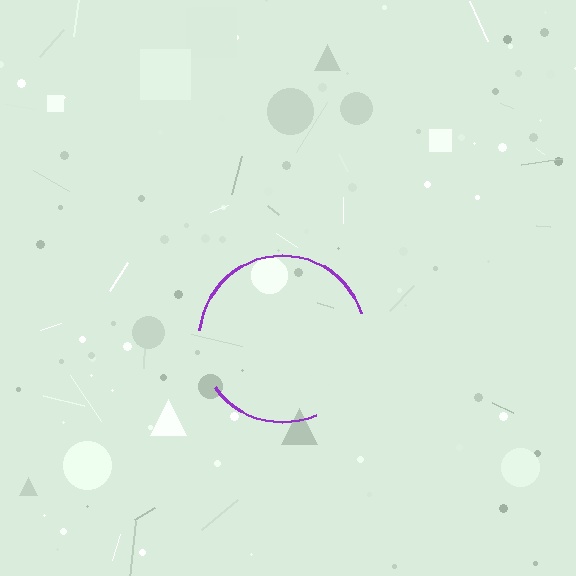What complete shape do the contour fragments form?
The contour fragments form a circle.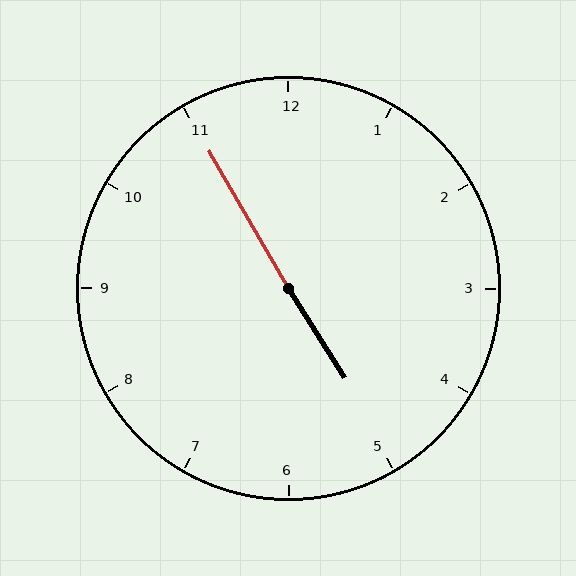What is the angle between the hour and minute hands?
Approximately 178 degrees.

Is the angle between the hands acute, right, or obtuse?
It is obtuse.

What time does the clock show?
4:55.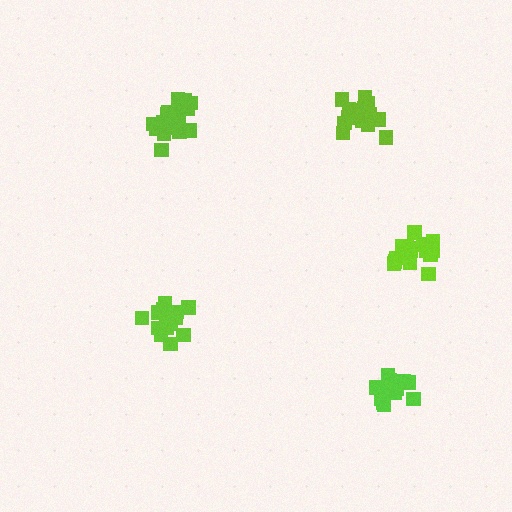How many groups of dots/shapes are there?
There are 5 groups.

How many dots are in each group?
Group 1: 14 dots, Group 2: 16 dots, Group 3: 19 dots, Group 4: 14 dots, Group 5: 17 dots (80 total).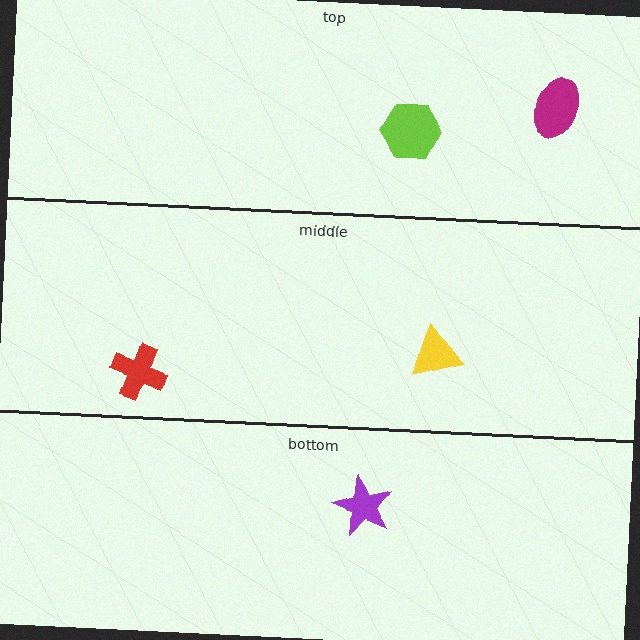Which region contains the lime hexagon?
The top region.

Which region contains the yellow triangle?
The middle region.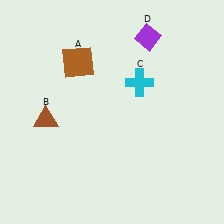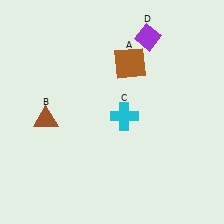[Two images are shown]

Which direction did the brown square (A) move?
The brown square (A) moved right.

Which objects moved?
The objects that moved are: the brown square (A), the cyan cross (C).